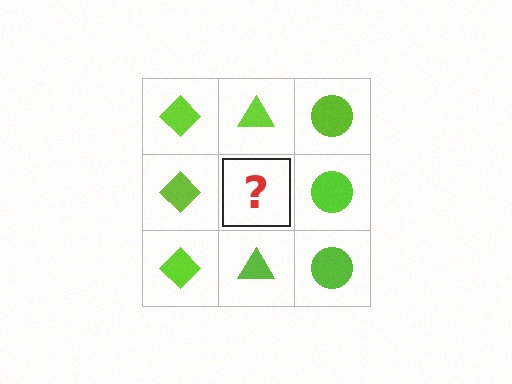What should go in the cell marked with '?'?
The missing cell should contain a lime triangle.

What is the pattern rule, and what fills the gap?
The rule is that each column has a consistent shape. The gap should be filled with a lime triangle.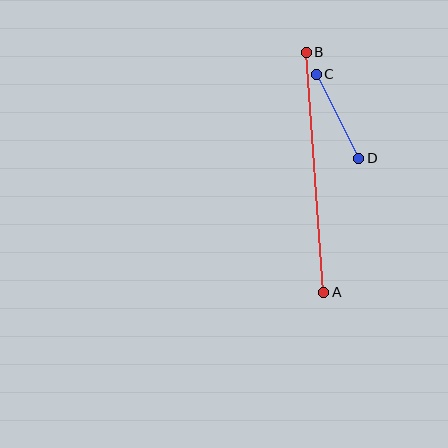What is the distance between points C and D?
The distance is approximately 94 pixels.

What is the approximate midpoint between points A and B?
The midpoint is at approximately (315, 172) pixels.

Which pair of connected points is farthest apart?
Points A and B are farthest apart.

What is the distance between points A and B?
The distance is approximately 240 pixels.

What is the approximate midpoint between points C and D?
The midpoint is at approximately (338, 116) pixels.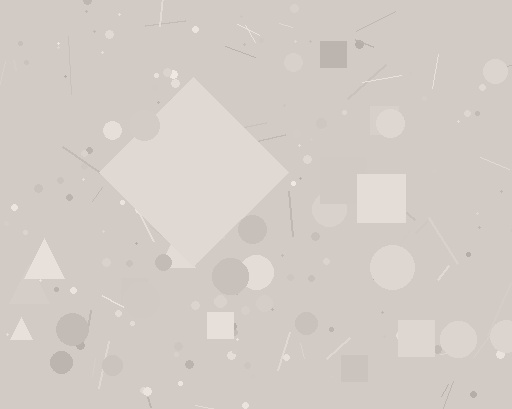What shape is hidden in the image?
A diamond is hidden in the image.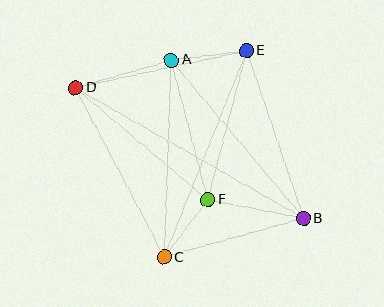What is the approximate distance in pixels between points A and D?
The distance between A and D is approximately 99 pixels.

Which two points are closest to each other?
Points C and F are closest to each other.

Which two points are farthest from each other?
Points B and D are farthest from each other.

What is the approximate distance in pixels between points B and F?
The distance between B and F is approximately 97 pixels.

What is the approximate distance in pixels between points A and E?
The distance between A and E is approximately 76 pixels.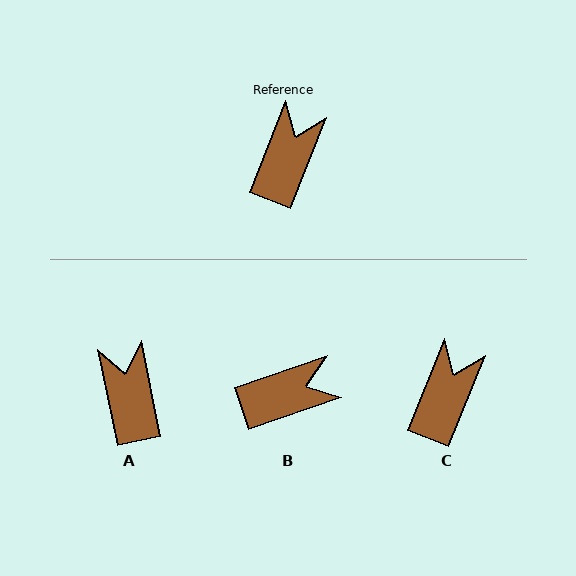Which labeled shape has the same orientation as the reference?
C.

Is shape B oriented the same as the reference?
No, it is off by about 49 degrees.